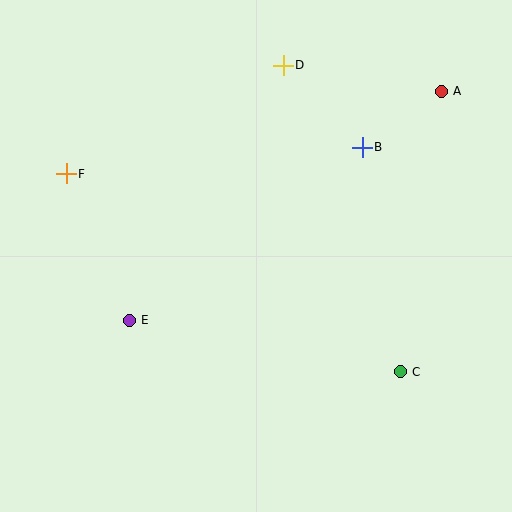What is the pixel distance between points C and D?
The distance between C and D is 328 pixels.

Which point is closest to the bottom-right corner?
Point C is closest to the bottom-right corner.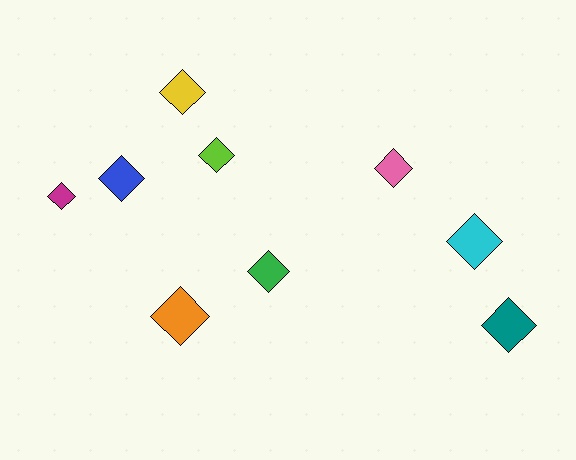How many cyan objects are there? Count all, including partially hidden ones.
There is 1 cyan object.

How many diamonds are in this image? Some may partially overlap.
There are 9 diamonds.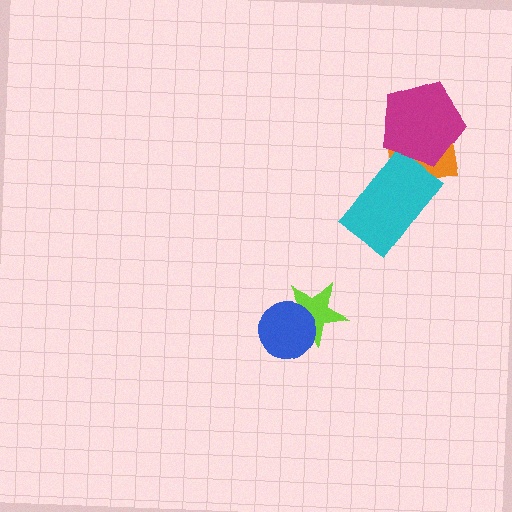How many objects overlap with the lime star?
1 object overlaps with the lime star.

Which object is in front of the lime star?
The blue circle is in front of the lime star.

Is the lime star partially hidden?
Yes, it is partially covered by another shape.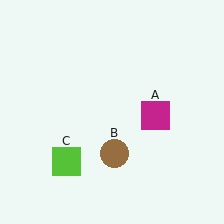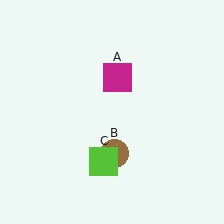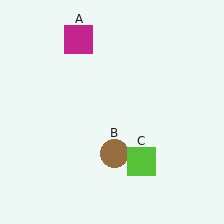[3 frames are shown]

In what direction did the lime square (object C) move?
The lime square (object C) moved right.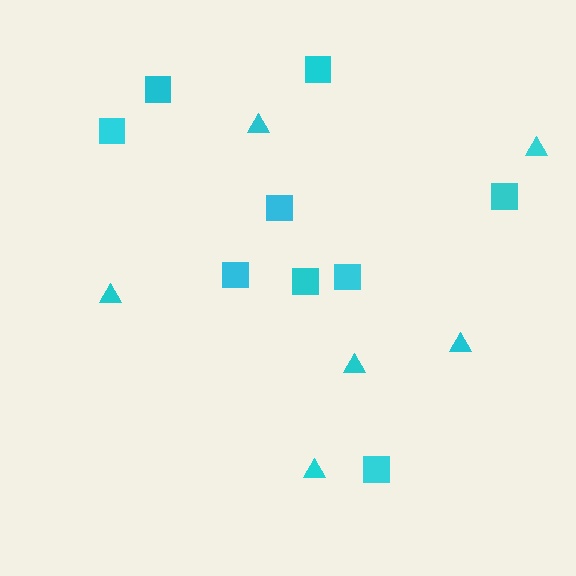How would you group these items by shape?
There are 2 groups: one group of squares (9) and one group of triangles (6).